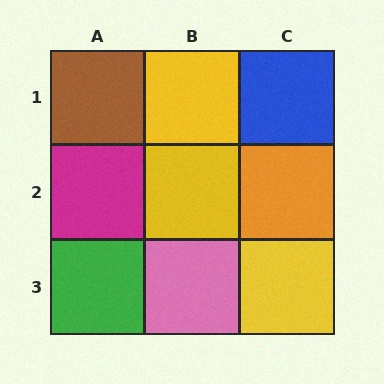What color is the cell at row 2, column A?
Magenta.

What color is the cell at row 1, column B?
Yellow.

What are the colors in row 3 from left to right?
Green, pink, yellow.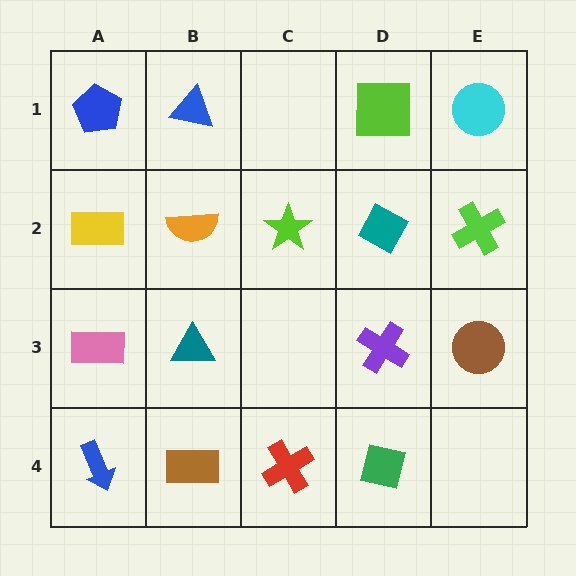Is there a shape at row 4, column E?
No, that cell is empty.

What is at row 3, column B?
A teal triangle.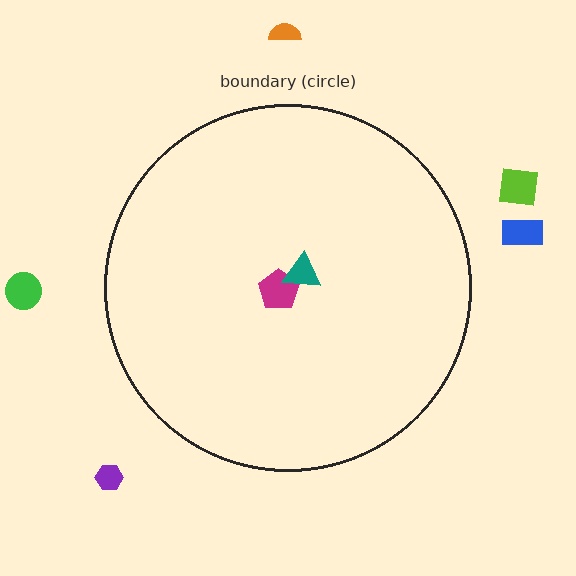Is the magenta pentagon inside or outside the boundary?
Inside.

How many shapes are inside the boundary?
2 inside, 5 outside.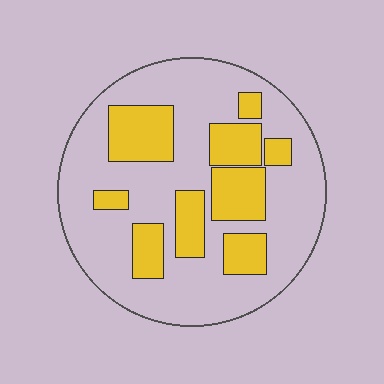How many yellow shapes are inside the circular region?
9.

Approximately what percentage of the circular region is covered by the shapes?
Approximately 30%.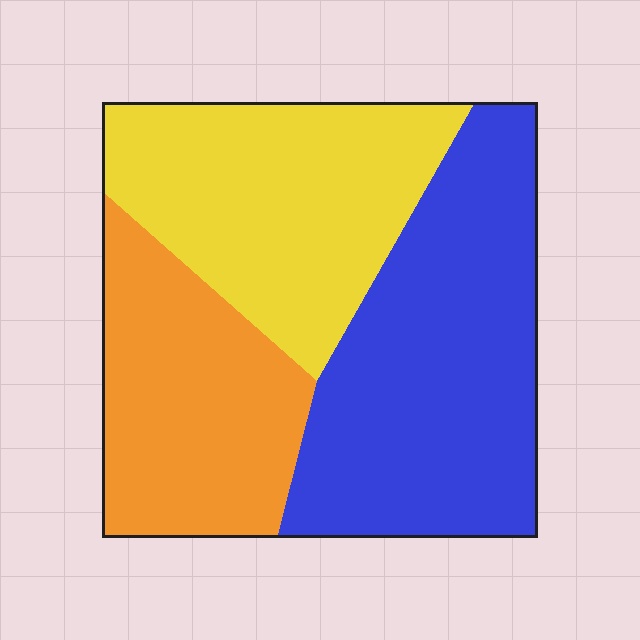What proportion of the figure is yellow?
Yellow takes up about one third (1/3) of the figure.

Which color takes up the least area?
Orange, at roughly 25%.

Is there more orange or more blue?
Blue.